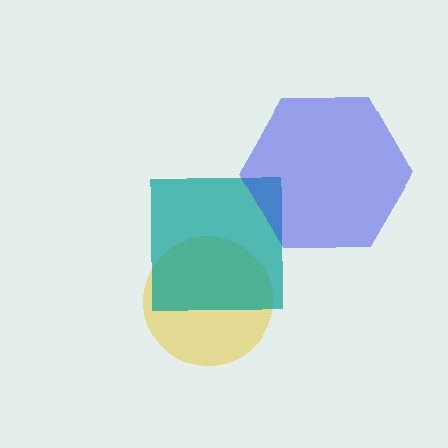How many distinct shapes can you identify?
There are 3 distinct shapes: a yellow circle, a teal square, a blue hexagon.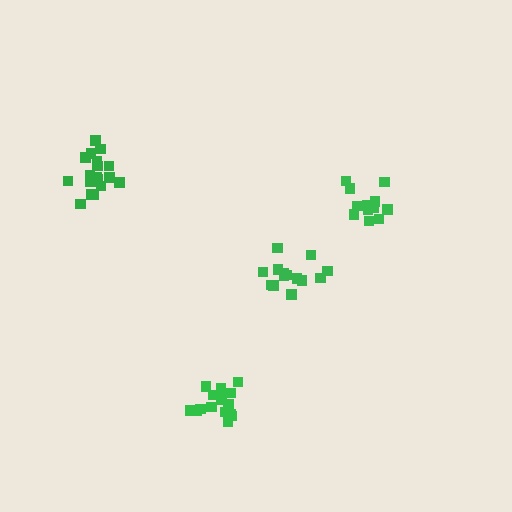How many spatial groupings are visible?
There are 4 spatial groupings.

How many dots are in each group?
Group 1: 18 dots, Group 2: 13 dots, Group 3: 14 dots, Group 4: 15 dots (60 total).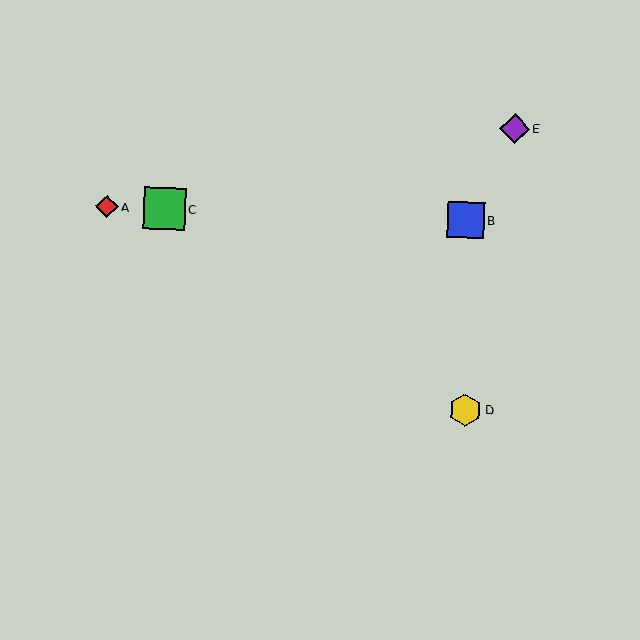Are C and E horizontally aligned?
No, C is at y≈209 and E is at y≈129.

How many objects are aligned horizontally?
3 objects (A, B, C) are aligned horizontally.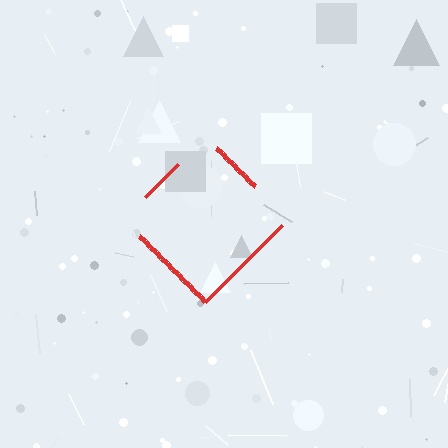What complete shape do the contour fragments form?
The contour fragments form a diamond.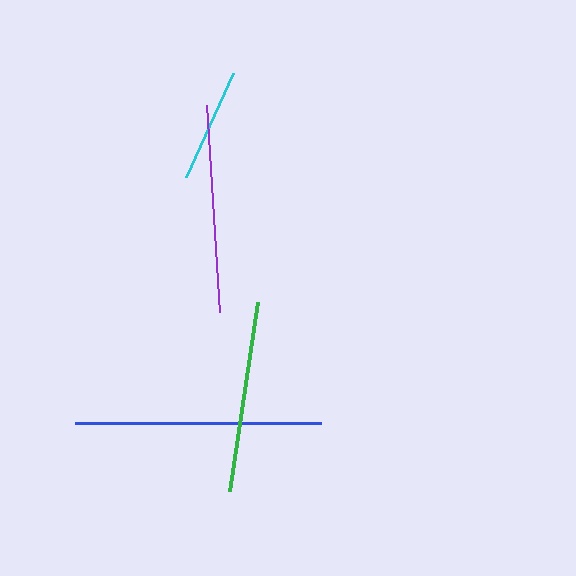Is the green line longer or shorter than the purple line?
The purple line is longer than the green line.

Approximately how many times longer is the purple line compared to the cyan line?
The purple line is approximately 1.8 times the length of the cyan line.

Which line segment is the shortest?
The cyan line is the shortest at approximately 113 pixels.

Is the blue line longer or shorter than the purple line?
The blue line is longer than the purple line.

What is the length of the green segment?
The green segment is approximately 191 pixels long.